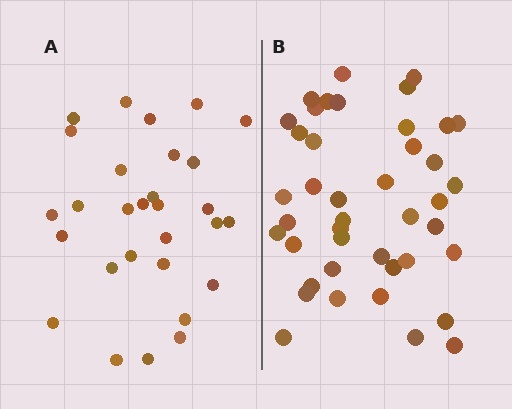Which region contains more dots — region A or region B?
Region B (the right region) has more dots.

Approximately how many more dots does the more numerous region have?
Region B has approximately 15 more dots than region A.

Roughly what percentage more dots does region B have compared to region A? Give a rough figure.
About 45% more.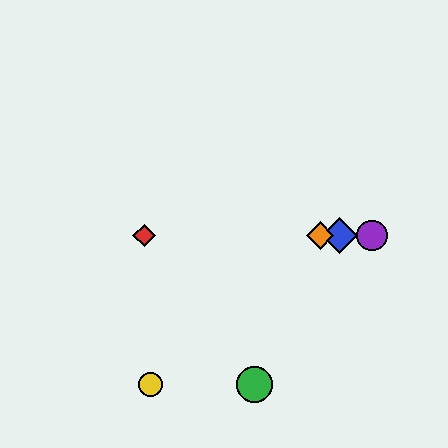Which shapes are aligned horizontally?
The red diamond, the blue diamond, the purple circle, the orange diamond are aligned horizontally.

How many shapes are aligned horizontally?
4 shapes (the red diamond, the blue diamond, the purple circle, the orange diamond) are aligned horizontally.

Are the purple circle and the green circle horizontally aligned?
No, the purple circle is at y≈235 and the green circle is at y≈384.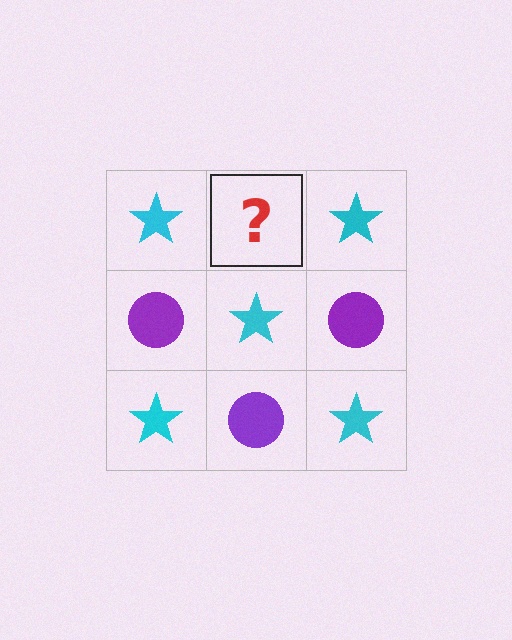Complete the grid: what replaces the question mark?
The question mark should be replaced with a purple circle.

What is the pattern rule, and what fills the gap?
The rule is that it alternates cyan star and purple circle in a checkerboard pattern. The gap should be filled with a purple circle.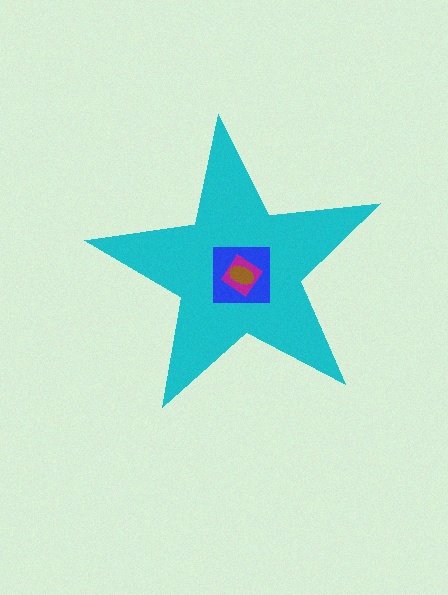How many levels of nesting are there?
4.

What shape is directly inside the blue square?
The magenta diamond.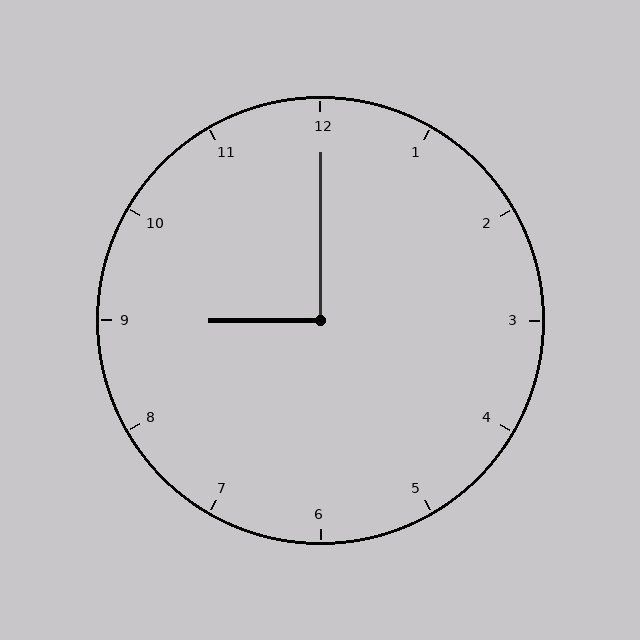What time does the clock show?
9:00.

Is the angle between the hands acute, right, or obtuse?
It is right.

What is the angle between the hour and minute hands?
Approximately 90 degrees.